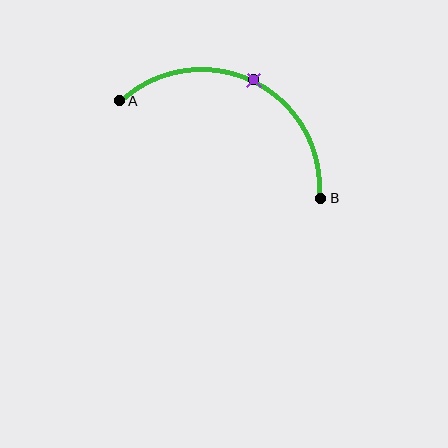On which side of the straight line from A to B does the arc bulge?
The arc bulges above the straight line connecting A and B.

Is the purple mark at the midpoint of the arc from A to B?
Yes. The purple mark lies on the arc at equal arc-length from both A and B — it is the arc midpoint.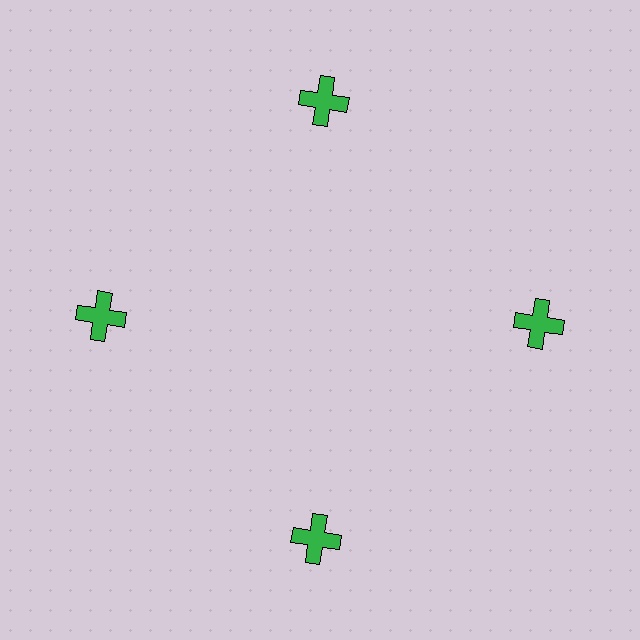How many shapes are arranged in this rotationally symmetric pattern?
There are 4 shapes, arranged in 4 groups of 1.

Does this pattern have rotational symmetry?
Yes, this pattern has 4-fold rotational symmetry. It looks the same after rotating 90 degrees around the center.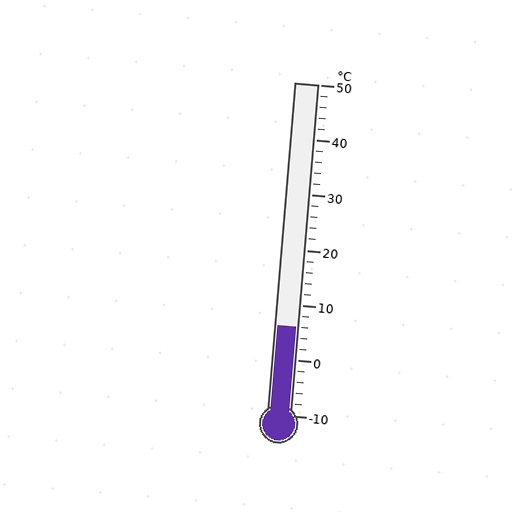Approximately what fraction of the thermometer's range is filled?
The thermometer is filled to approximately 25% of its range.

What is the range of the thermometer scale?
The thermometer scale ranges from -10°C to 50°C.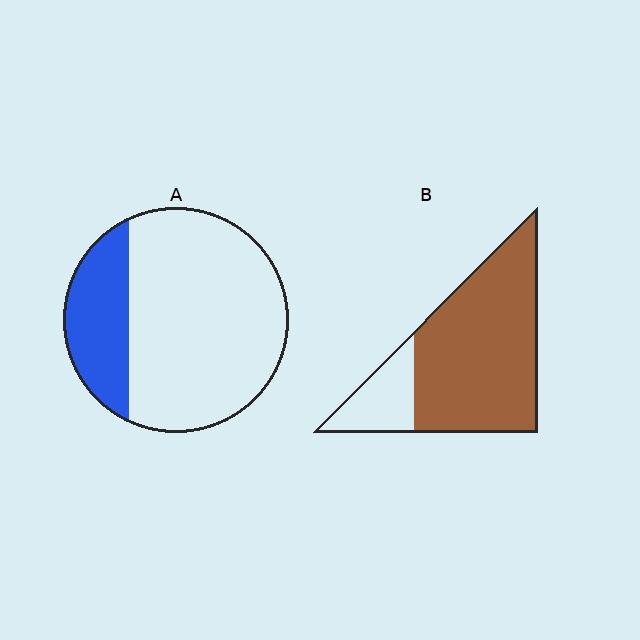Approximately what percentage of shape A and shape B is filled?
A is approximately 25% and B is approximately 80%.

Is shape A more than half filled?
No.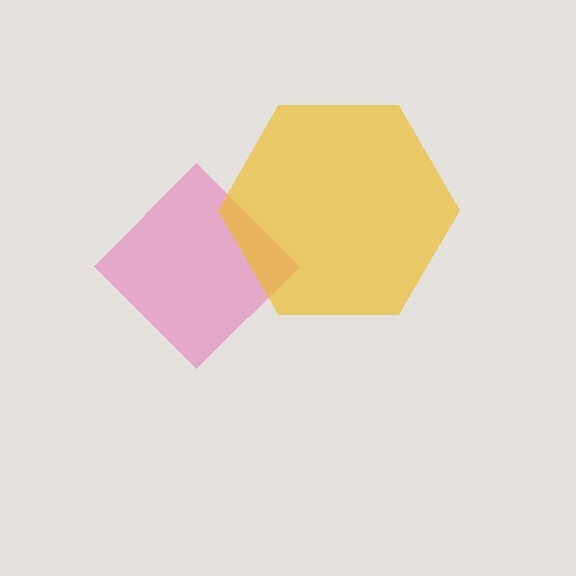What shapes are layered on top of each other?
The layered shapes are: a pink diamond, a yellow hexagon.